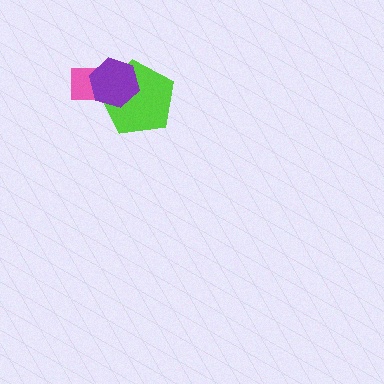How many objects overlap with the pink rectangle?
2 objects overlap with the pink rectangle.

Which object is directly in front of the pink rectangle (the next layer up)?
The lime pentagon is directly in front of the pink rectangle.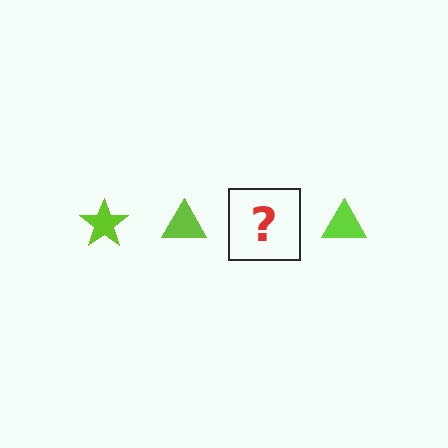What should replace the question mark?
The question mark should be replaced with a lime star.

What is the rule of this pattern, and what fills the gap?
The rule is that the pattern cycles through star, triangle shapes in lime. The gap should be filled with a lime star.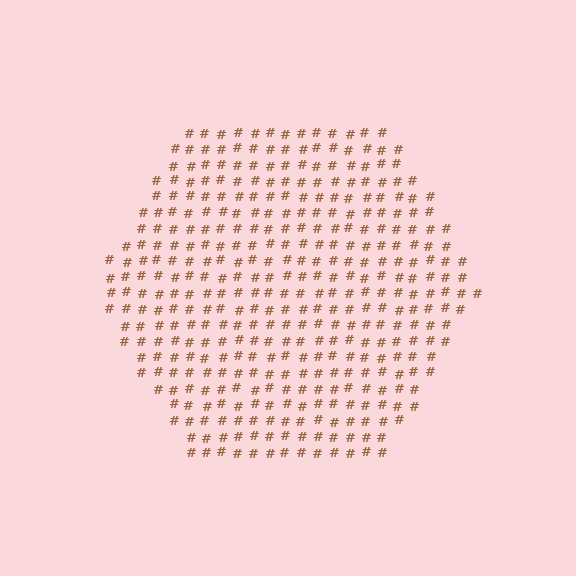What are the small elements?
The small elements are hash symbols.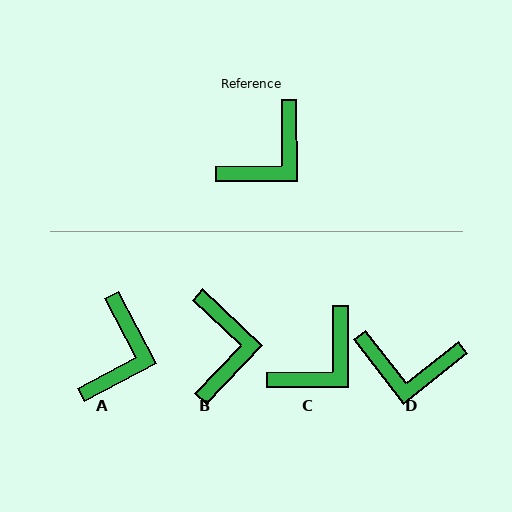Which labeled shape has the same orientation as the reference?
C.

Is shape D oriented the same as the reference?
No, it is off by about 52 degrees.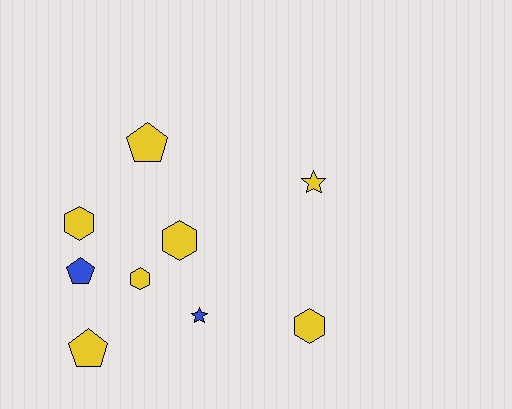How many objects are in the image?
There are 9 objects.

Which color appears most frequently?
Yellow, with 7 objects.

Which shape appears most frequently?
Hexagon, with 4 objects.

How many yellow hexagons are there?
There are 4 yellow hexagons.